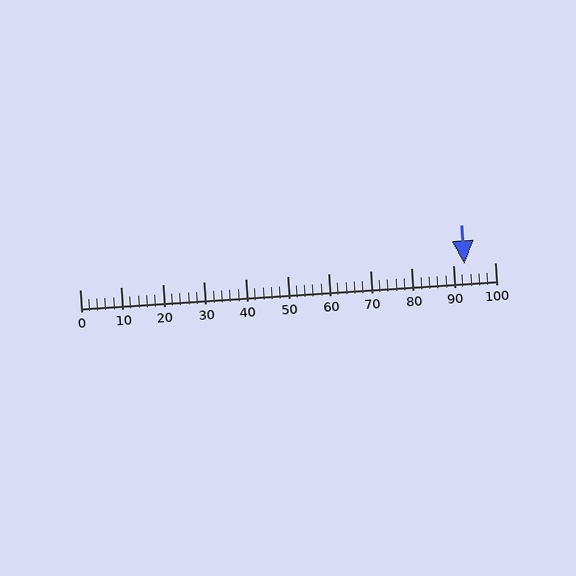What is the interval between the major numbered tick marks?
The major tick marks are spaced 10 units apart.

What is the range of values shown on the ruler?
The ruler shows values from 0 to 100.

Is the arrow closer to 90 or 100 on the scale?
The arrow is closer to 90.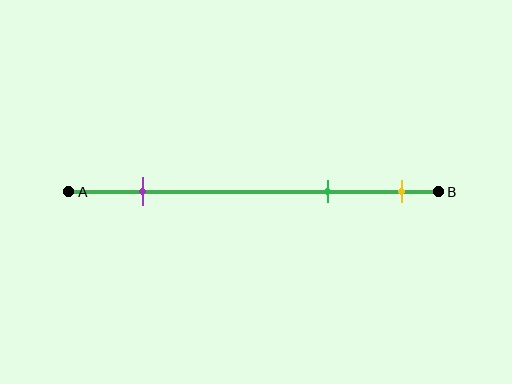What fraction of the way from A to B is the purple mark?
The purple mark is approximately 20% (0.2) of the way from A to B.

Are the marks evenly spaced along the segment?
No, the marks are not evenly spaced.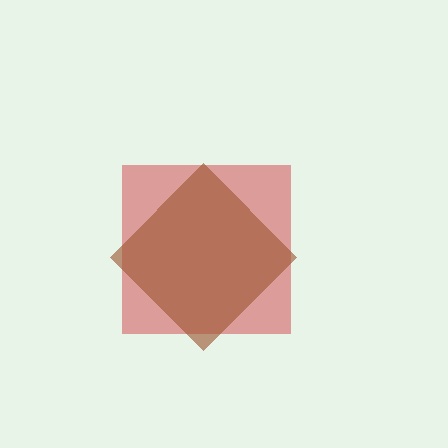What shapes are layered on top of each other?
The layered shapes are: a red square, a brown diamond.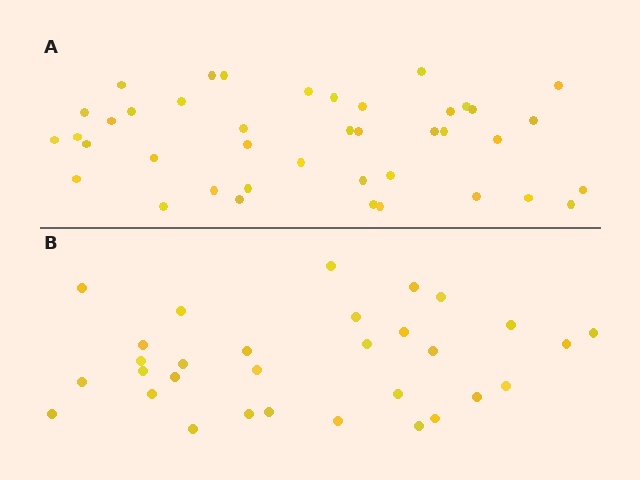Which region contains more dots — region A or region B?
Region A (the top region) has more dots.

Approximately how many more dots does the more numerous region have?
Region A has roughly 10 or so more dots than region B.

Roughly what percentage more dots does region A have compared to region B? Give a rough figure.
About 30% more.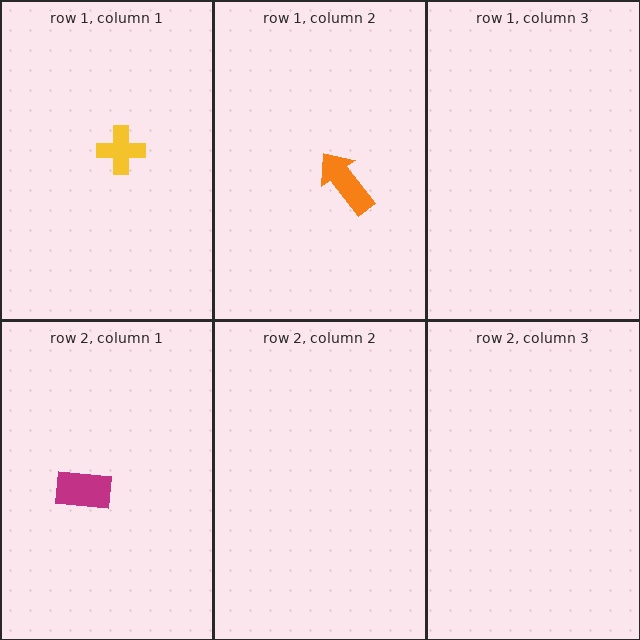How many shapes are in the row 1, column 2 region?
1.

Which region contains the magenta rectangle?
The row 2, column 1 region.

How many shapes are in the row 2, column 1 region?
1.